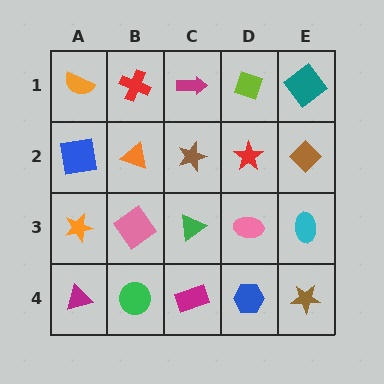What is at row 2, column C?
A brown star.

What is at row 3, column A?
An orange star.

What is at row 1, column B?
A red cross.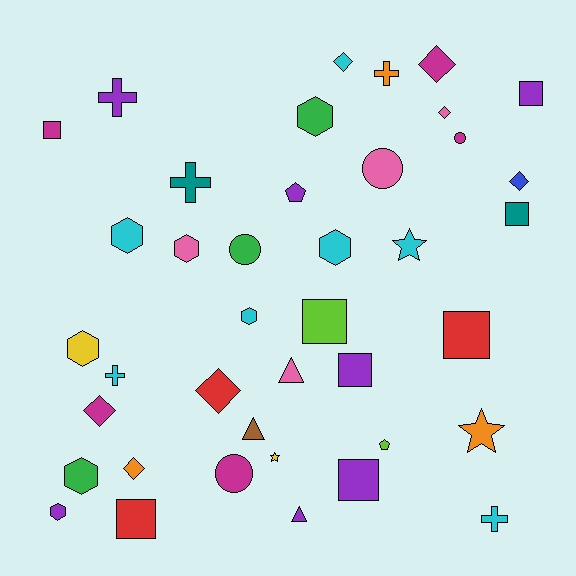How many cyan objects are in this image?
There are 7 cyan objects.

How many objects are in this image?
There are 40 objects.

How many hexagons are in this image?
There are 8 hexagons.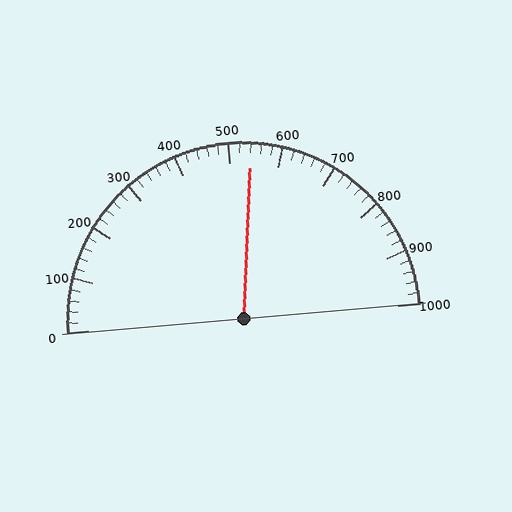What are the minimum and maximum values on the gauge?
The gauge ranges from 0 to 1000.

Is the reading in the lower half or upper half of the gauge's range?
The reading is in the upper half of the range (0 to 1000).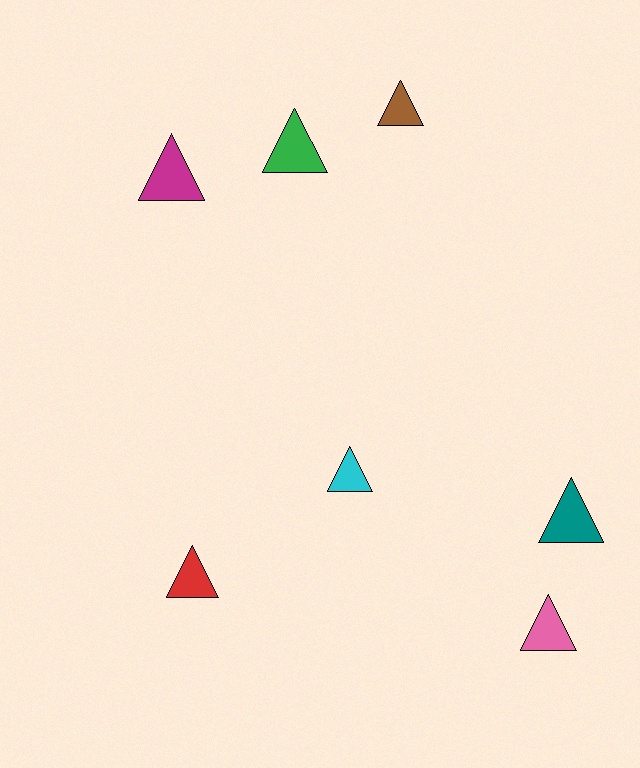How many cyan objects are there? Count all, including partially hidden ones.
There is 1 cyan object.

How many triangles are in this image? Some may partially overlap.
There are 7 triangles.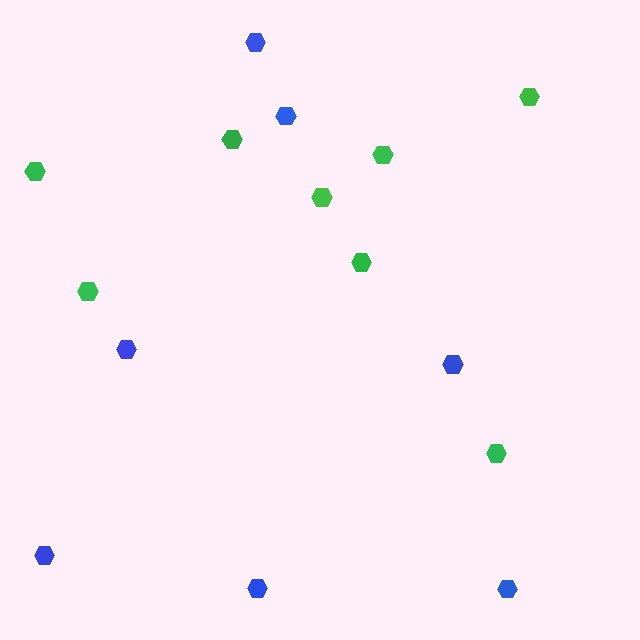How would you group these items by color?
There are 2 groups: one group of blue hexagons (7) and one group of green hexagons (8).